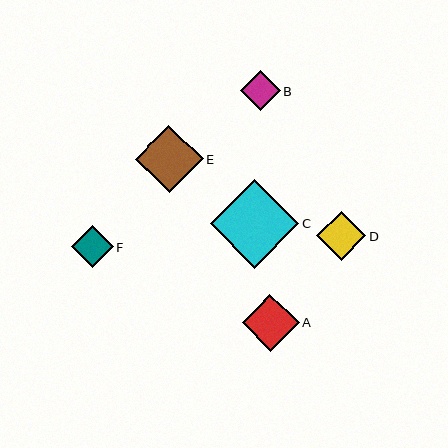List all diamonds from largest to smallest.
From largest to smallest: C, E, A, D, F, B.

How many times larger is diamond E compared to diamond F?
Diamond E is approximately 1.6 times the size of diamond F.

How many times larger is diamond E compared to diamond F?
Diamond E is approximately 1.6 times the size of diamond F.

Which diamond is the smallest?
Diamond B is the smallest with a size of approximately 40 pixels.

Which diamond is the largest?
Diamond C is the largest with a size of approximately 89 pixels.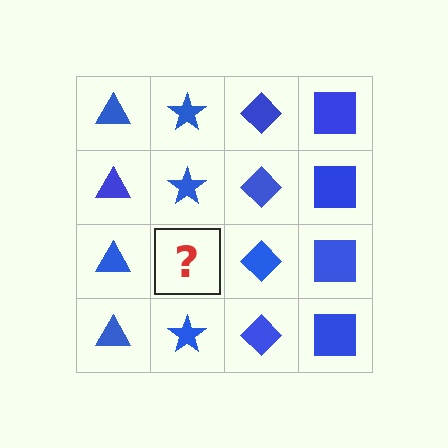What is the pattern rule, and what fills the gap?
The rule is that each column has a consistent shape. The gap should be filled with a blue star.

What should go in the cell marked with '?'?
The missing cell should contain a blue star.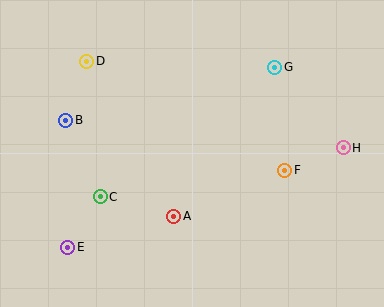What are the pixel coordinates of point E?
Point E is at (68, 247).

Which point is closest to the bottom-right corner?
Point H is closest to the bottom-right corner.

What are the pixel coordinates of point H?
Point H is at (343, 148).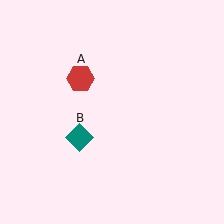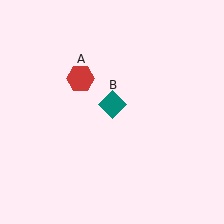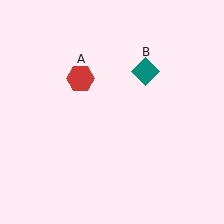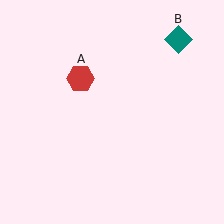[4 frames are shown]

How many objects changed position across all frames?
1 object changed position: teal diamond (object B).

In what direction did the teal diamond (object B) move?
The teal diamond (object B) moved up and to the right.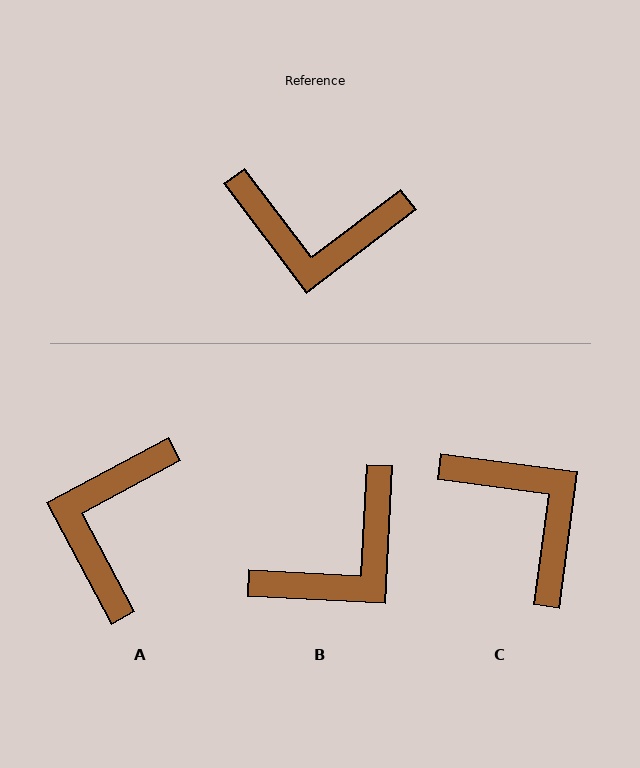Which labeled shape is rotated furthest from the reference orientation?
C, about 135 degrees away.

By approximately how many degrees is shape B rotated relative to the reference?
Approximately 50 degrees counter-clockwise.